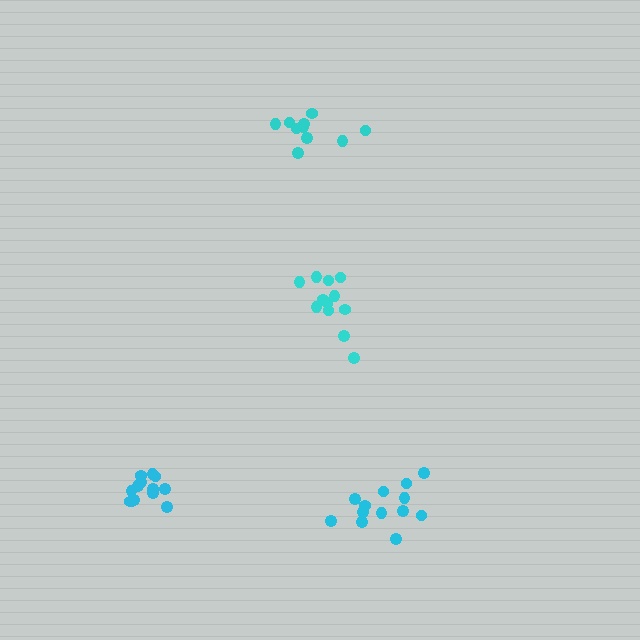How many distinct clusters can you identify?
There are 4 distinct clusters.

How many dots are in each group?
Group 1: 12 dots, Group 2: 14 dots, Group 3: 13 dots, Group 4: 10 dots (49 total).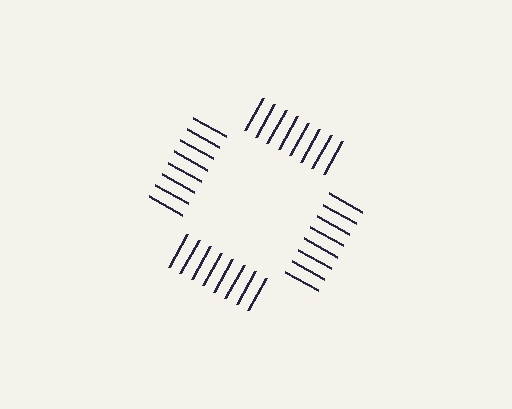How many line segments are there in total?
32 — 8 along each of the 4 edges.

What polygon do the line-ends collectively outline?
An illusory square — the line segments terminate on its edges but no continuous stroke is drawn.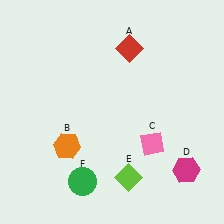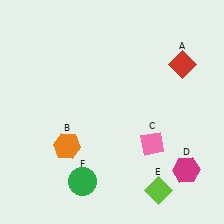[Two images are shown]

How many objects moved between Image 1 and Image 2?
2 objects moved between the two images.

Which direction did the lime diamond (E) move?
The lime diamond (E) moved right.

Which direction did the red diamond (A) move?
The red diamond (A) moved right.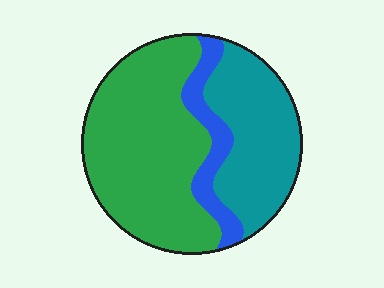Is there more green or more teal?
Green.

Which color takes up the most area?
Green, at roughly 55%.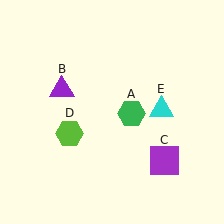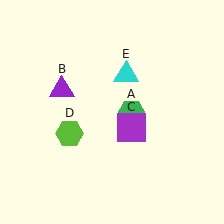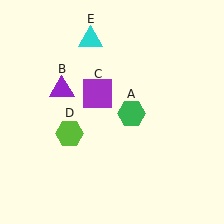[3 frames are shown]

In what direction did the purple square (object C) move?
The purple square (object C) moved up and to the left.